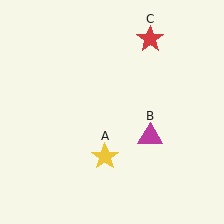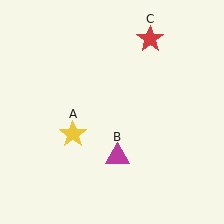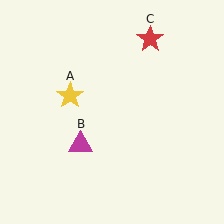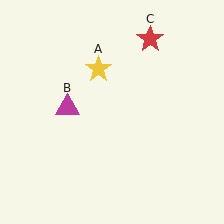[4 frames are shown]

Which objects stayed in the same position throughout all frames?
Red star (object C) remained stationary.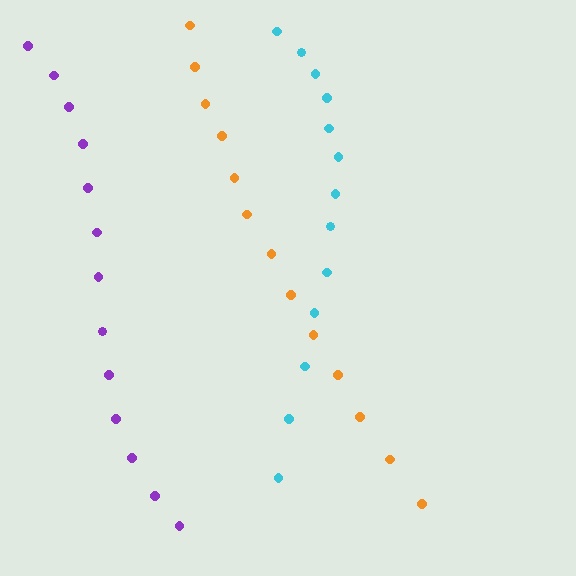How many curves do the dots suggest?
There are 3 distinct paths.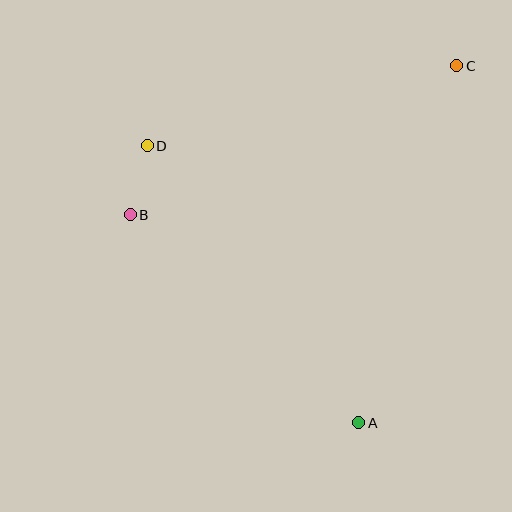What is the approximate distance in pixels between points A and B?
The distance between A and B is approximately 309 pixels.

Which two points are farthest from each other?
Points A and C are farthest from each other.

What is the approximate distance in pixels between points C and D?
The distance between C and D is approximately 319 pixels.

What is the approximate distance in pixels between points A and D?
The distance between A and D is approximately 349 pixels.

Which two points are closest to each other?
Points B and D are closest to each other.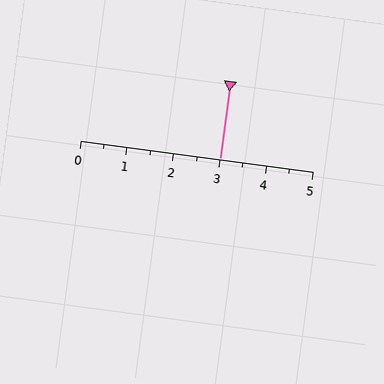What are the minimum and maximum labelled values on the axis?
The axis runs from 0 to 5.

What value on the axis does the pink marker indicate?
The marker indicates approximately 3.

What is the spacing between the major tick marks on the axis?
The major ticks are spaced 1 apart.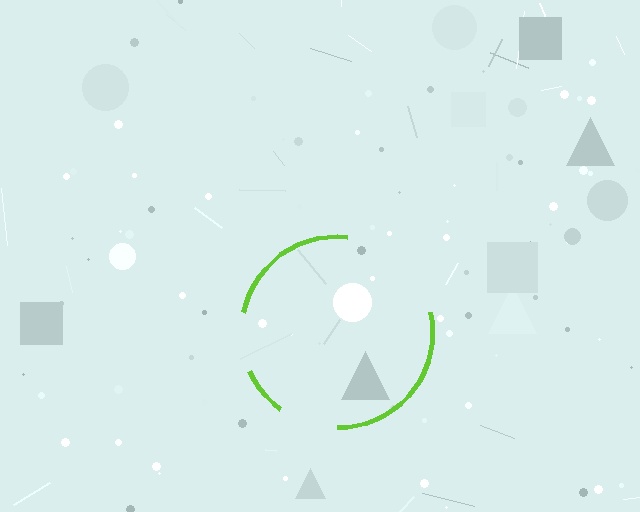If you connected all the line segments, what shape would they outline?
They would outline a circle.